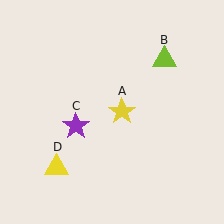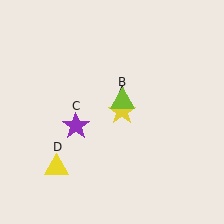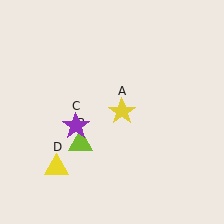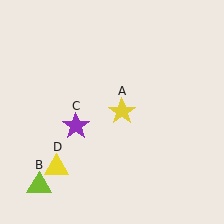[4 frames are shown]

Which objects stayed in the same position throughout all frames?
Yellow star (object A) and purple star (object C) and yellow triangle (object D) remained stationary.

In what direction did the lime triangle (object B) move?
The lime triangle (object B) moved down and to the left.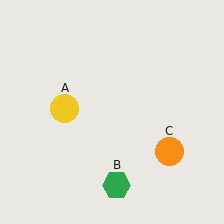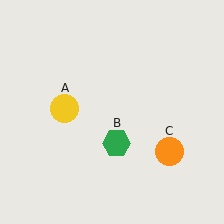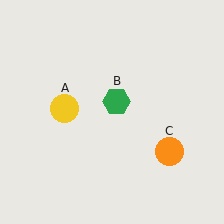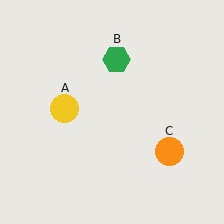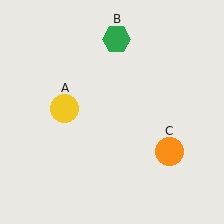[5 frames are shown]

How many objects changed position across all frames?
1 object changed position: green hexagon (object B).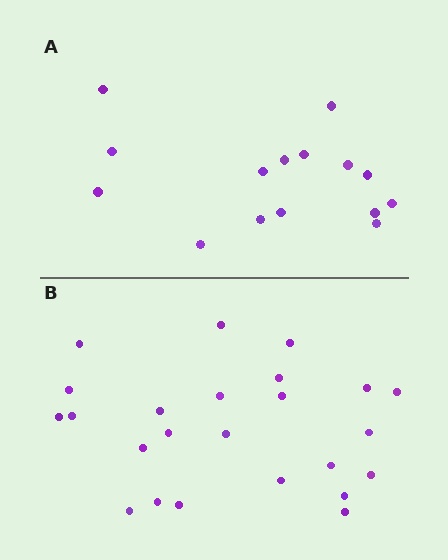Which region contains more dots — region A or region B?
Region B (the bottom region) has more dots.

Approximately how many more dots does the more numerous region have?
Region B has roughly 8 or so more dots than region A.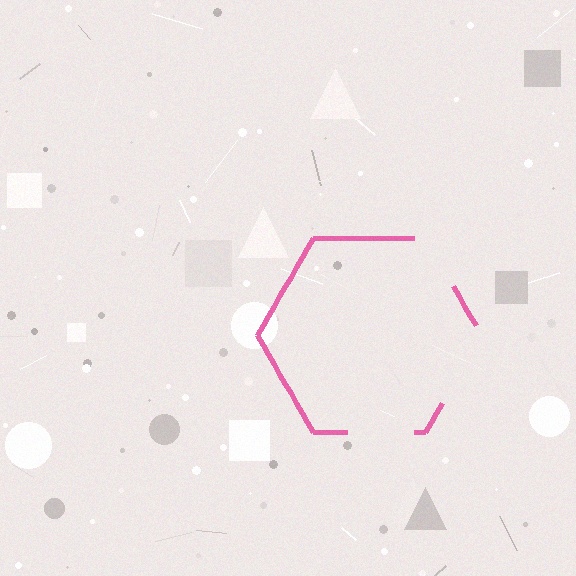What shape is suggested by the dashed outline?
The dashed outline suggests a hexagon.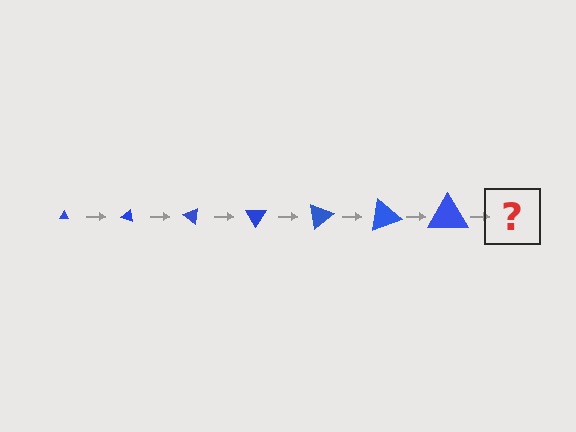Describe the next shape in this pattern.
It should be a triangle, larger than the previous one and rotated 140 degrees from the start.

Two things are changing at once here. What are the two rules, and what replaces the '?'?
The two rules are that the triangle grows larger each step and it rotates 20 degrees each step. The '?' should be a triangle, larger than the previous one and rotated 140 degrees from the start.